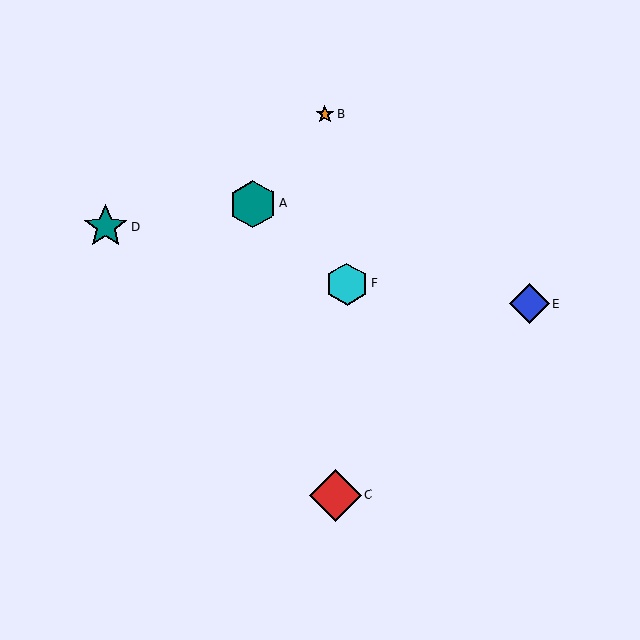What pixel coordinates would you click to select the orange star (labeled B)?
Click at (325, 114) to select the orange star B.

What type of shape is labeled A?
Shape A is a teal hexagon.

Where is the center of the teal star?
The center of the teal star is at (106, 227).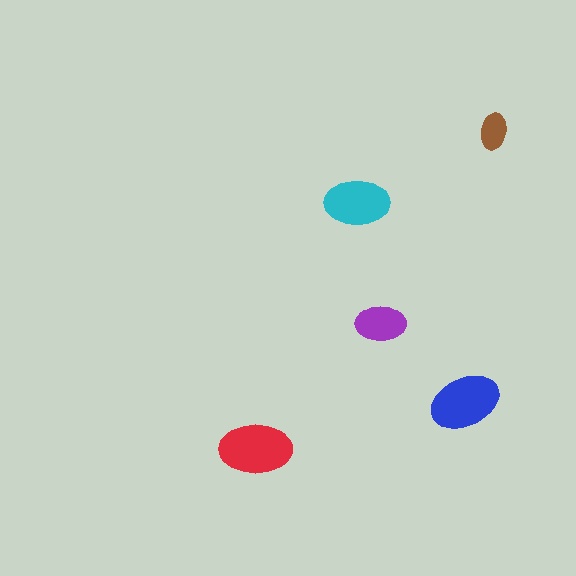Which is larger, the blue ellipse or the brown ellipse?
The blue one.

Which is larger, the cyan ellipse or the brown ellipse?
The cyan one.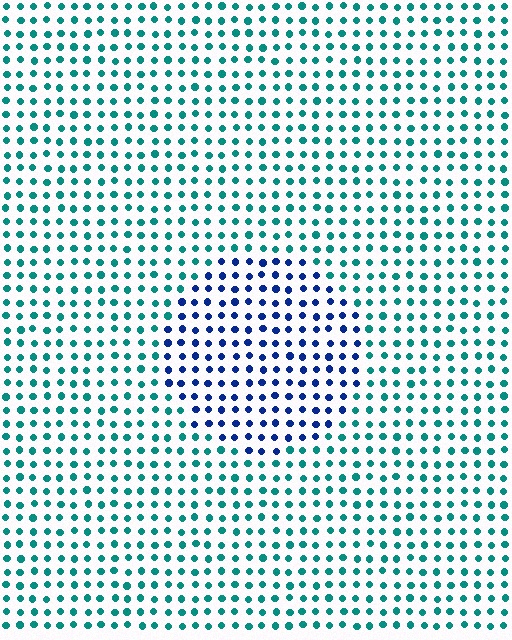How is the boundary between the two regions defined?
The boundary is defined purely by a slight shift in hue (about 52 degrees). Spacing, size, and orientation are identical on both sides.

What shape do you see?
I see a circle.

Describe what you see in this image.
The image is filled with small teal elements in a uniform arrangement. A circle-shaped region is visible where the elements are tinted to a slightly different hue, forming a subtle color boundary.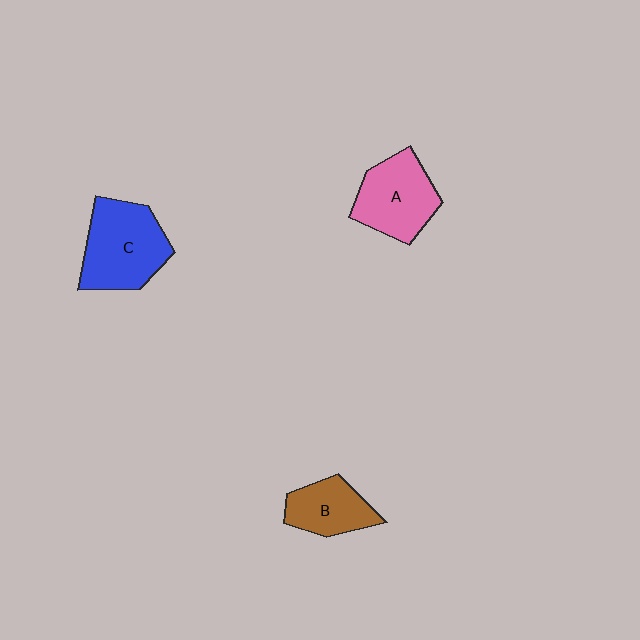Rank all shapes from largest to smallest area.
From largest to smallest: C (blue), A (pink), B (brown).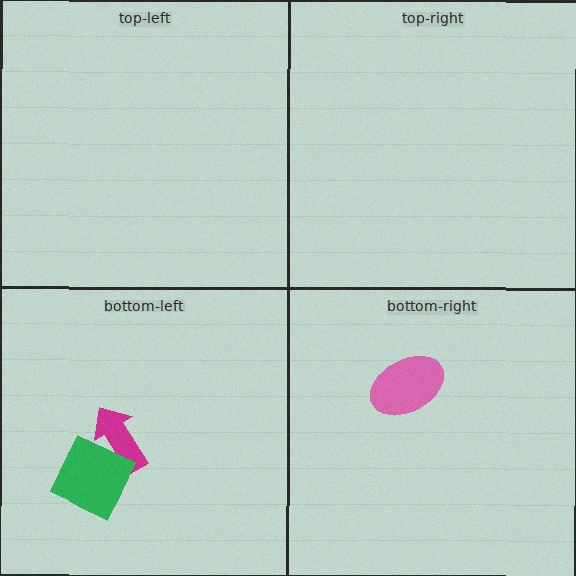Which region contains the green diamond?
The bottom-left region.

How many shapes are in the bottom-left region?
2.